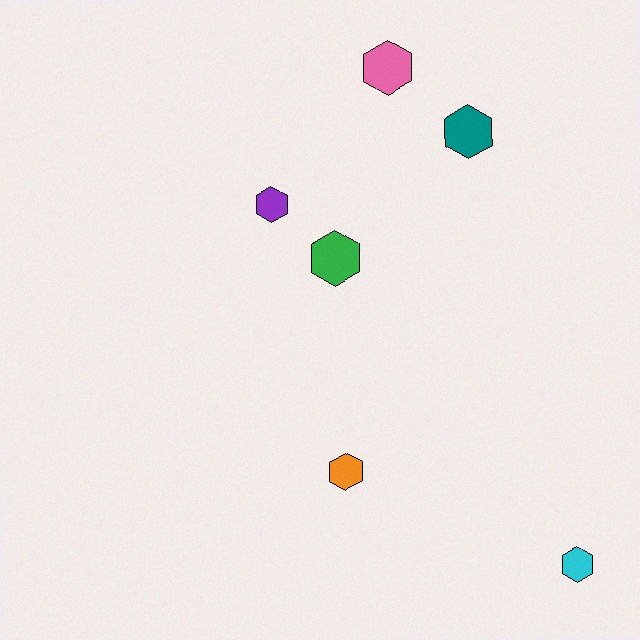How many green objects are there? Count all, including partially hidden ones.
There is 1 green object.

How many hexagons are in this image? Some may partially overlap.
There are 6 hexagons.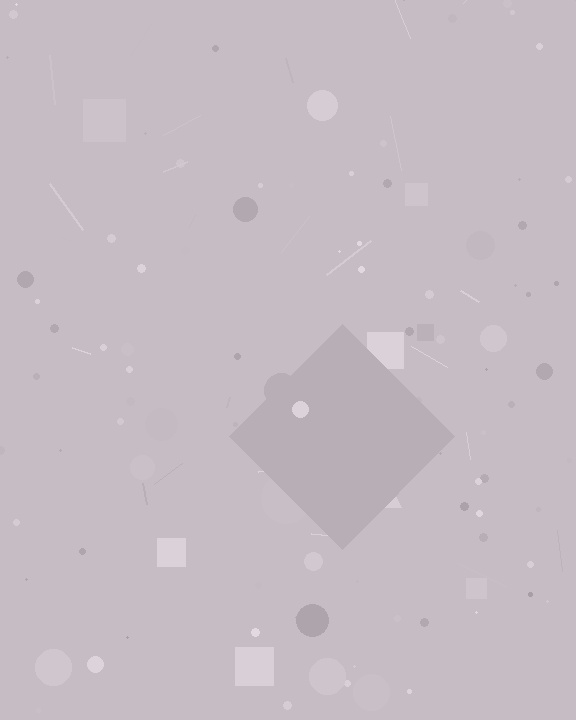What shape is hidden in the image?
A diamond is hidden in the image.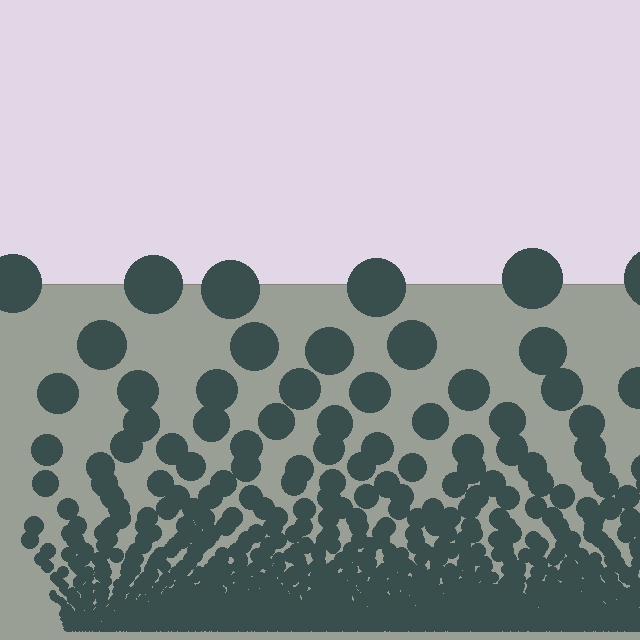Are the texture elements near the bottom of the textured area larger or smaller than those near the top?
Smaller. The gradient is inverted — elements near the bottom are smaller and denser.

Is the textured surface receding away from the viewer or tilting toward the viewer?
The surface appears to tilt toward the viewer. Texture elements get larger and sparser toward the top.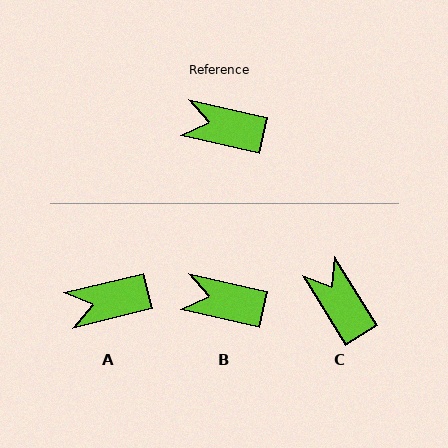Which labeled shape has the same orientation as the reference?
B.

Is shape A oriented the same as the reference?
No, it is off by about 26 degrees.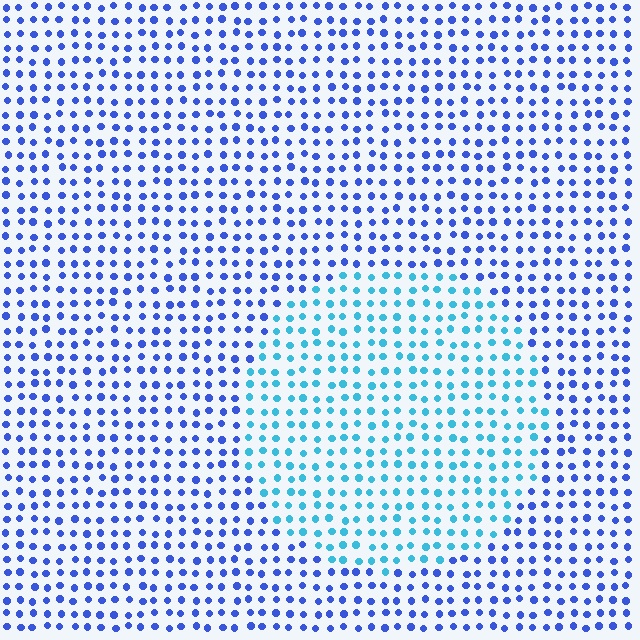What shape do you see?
I see a circle.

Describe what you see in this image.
The image is filled with small blue elements in a uniform arrangement. A circle-shaped region is visible where the elements are tinted to a slightly different hue, forming a subtle color boundary.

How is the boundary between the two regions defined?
The boundary is defined purely by a slight shift in hue (about 39 degrees). Spacing, size, and orientation are identical on both sides.